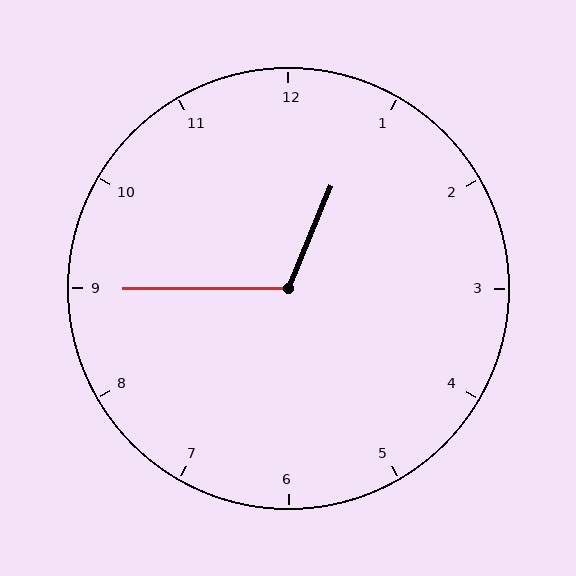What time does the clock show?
12:45.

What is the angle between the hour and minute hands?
Approximately 112 degrees.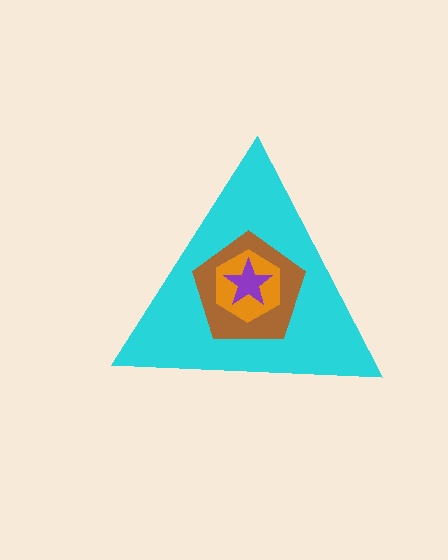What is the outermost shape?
The cyan triangle.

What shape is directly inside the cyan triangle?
The brown pentagon.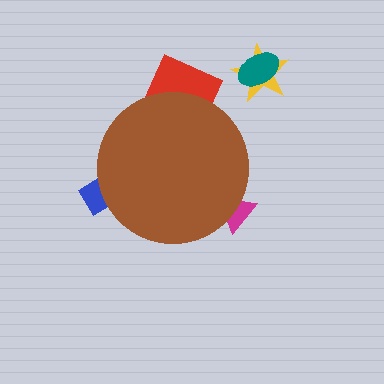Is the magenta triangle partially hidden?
Yes, the magenta triangle is partially hidden behind the brown circle.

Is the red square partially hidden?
Yes, the red square is partially hidden behind the brown circle.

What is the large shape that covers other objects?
A brown circle.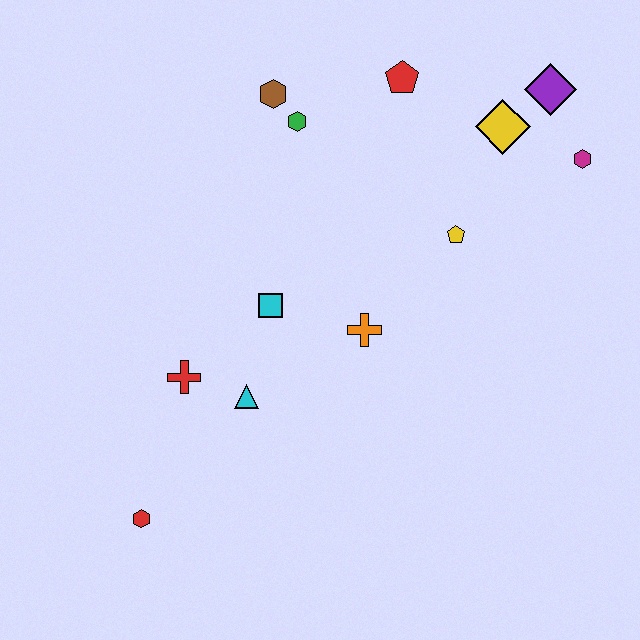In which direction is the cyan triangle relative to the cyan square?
The cyan triangle is below the cyan square.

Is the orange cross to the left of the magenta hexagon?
Yes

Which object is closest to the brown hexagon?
The green hexagon is closest to the brown hexagon.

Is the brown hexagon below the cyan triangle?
No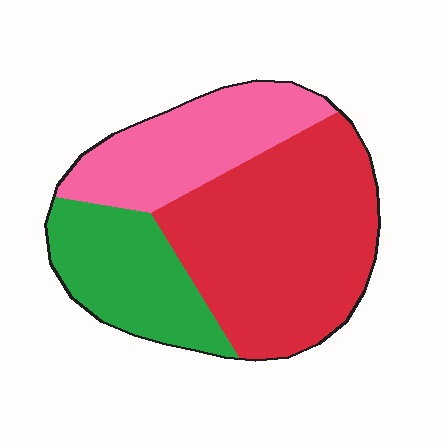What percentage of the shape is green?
Green takes up about one quarter (1/4) of the shape.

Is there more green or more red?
Red.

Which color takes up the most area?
Red, at roughly 50%.